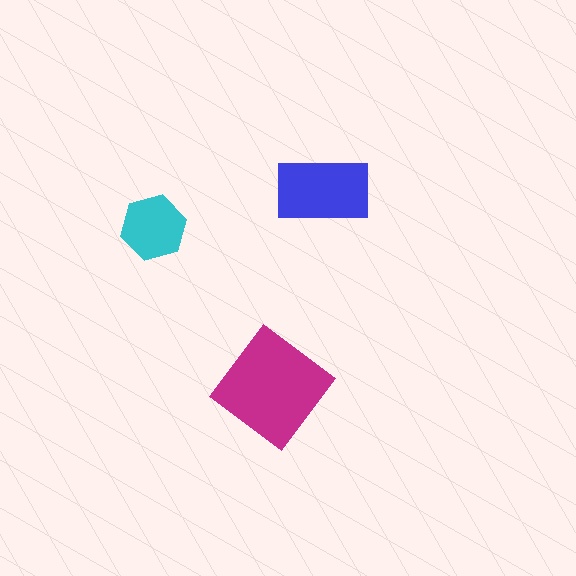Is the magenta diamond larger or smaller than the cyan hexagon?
Larger.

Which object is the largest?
The magenta diamond.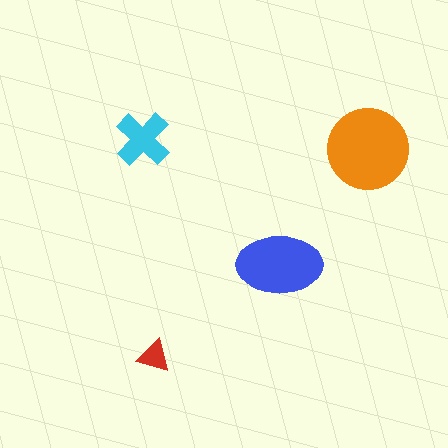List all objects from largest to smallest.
The orange circle, the blue ellipse, the cyan cross, the red triangle.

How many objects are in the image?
There are 4 objects in the image.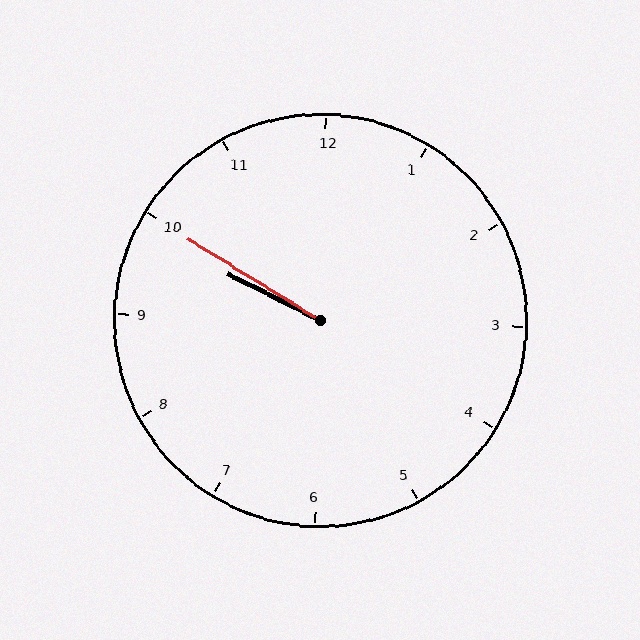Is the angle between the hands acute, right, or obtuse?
It is acute.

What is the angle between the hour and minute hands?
Approximately 5 degrees.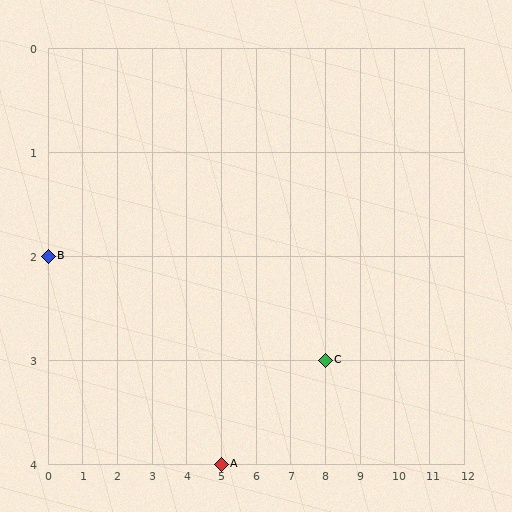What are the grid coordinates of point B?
Point B is at grid coordinates (0, 2).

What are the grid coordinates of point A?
Point A is at grid coordinates (5, 4).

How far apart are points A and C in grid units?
Points A and C are 3 columns and 1 row apart (about 3.2 grid units diagonally).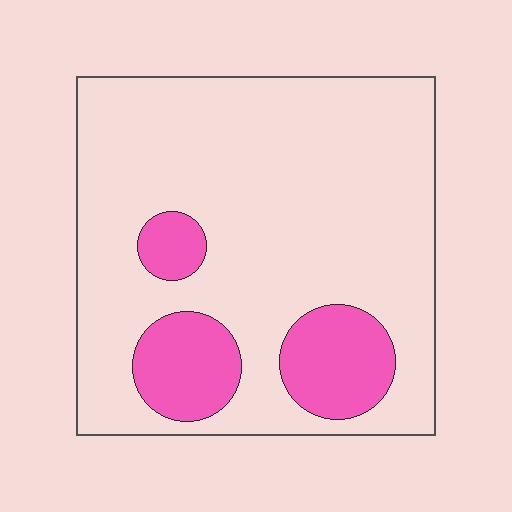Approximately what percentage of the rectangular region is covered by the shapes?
Approximately 20%.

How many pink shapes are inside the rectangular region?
3.